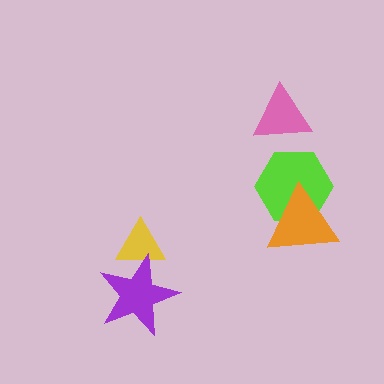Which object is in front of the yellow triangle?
The purple star is in front of the yellow triangle.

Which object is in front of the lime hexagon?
The orange triangle is in front of the lime hexagon.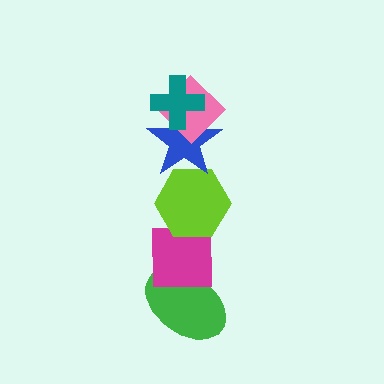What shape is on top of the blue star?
The pink diamond is on top of the blue star.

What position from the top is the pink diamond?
The pink diamond is 2nd from the top.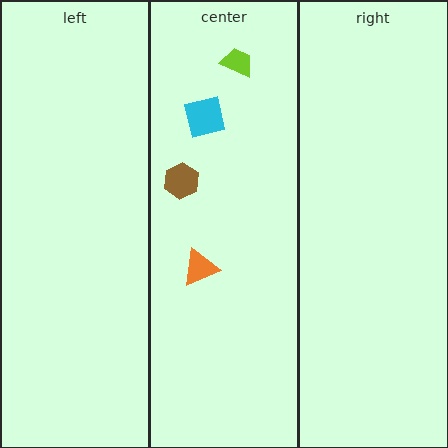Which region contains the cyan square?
The center region.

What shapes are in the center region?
The orange triangle, the lime trapezoid, the brown hexagon, the cyan square.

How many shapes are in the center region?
4.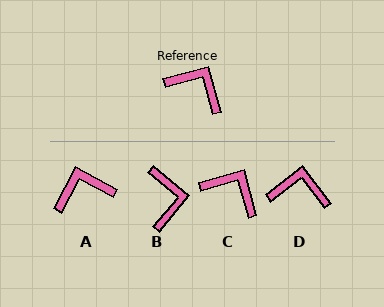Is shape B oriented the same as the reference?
No, it is off by about 55 degrees.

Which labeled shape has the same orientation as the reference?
C.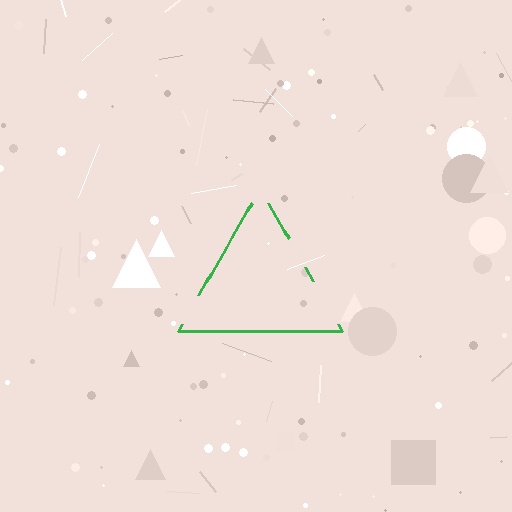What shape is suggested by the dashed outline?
The dashed outline suggests a triangle.